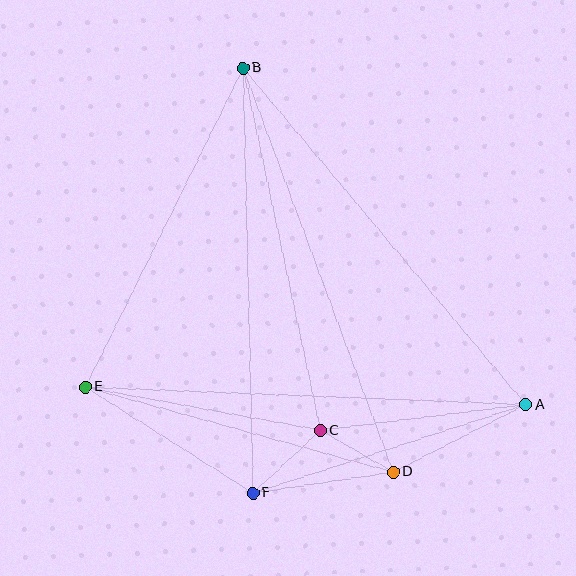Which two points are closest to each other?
Points C and D are closest to each other.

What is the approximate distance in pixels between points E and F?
The distance between E and F is approximately 199 pixels.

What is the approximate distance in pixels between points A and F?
The distance between A and F is approximately 287 pixels.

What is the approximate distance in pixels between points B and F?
The distance between B and F is approximately 425 pixels.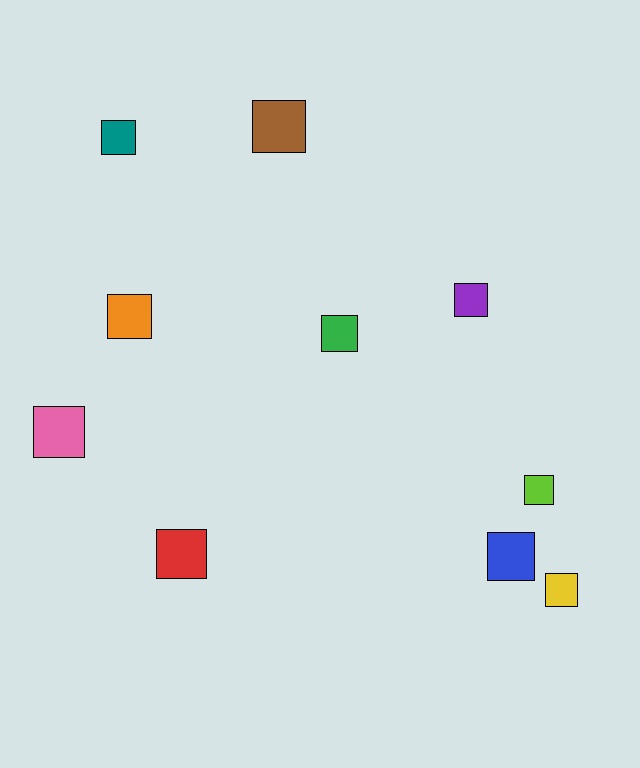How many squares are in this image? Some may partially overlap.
There are 10 squares.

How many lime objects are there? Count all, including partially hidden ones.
There is 1 lime object.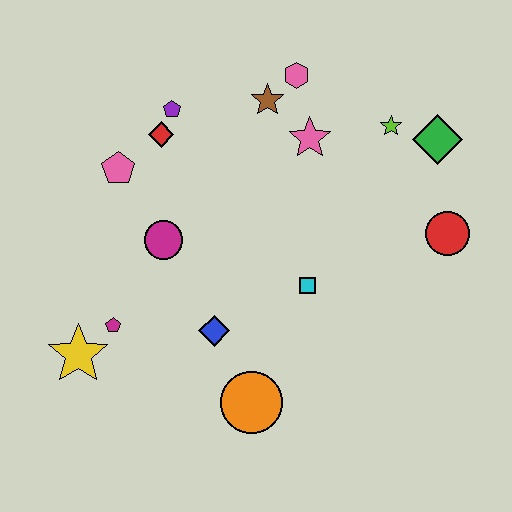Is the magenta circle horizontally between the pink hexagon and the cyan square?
No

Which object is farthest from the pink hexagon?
The yellow star is farthest from the pink hexagon.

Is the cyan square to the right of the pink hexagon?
Yes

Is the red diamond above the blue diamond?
Yes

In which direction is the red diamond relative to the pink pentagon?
The red diamond is to the right of the pink pentagon.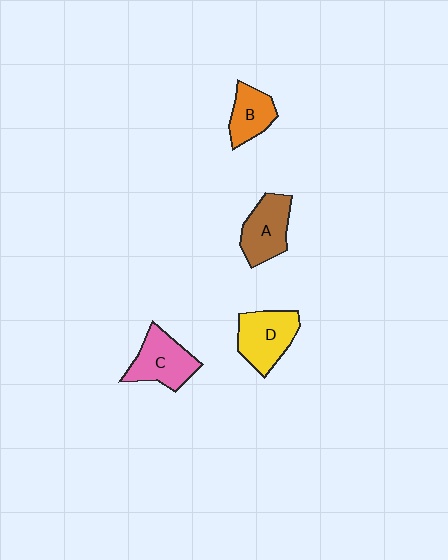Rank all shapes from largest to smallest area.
From largest to smallest: D (yellow), C (pink), A (brown), B (orange).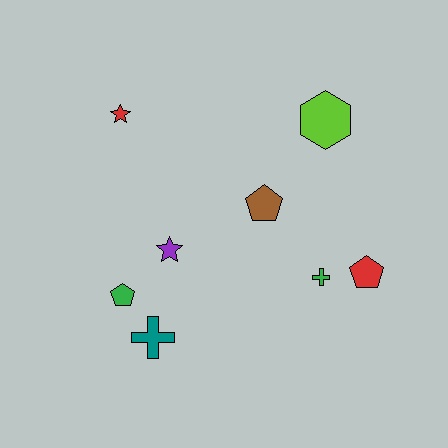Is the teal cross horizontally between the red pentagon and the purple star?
No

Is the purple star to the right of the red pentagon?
No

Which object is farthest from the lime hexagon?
The teal cross is farthest from the lime hexagon.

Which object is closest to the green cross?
The red pentagon is closest to the green cross.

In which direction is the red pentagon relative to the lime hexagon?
The red pentagon is below the lime hexagon.